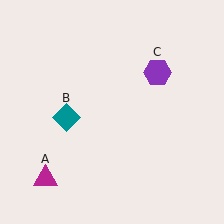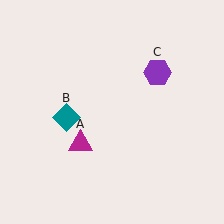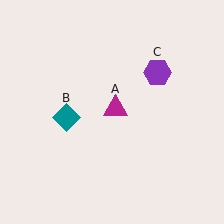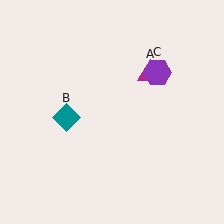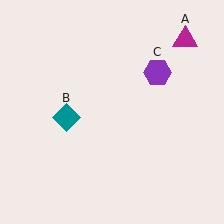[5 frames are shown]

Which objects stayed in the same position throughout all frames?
Teal diamond (object B) and purple hexagon (object C) remained stationary.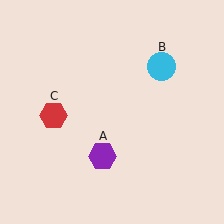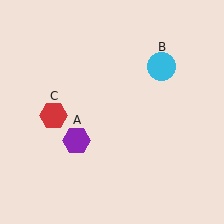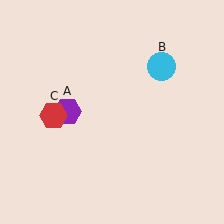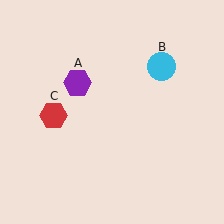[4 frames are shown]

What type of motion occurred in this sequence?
The purple hexagon (object A) rotated clockwise around the center of the scene.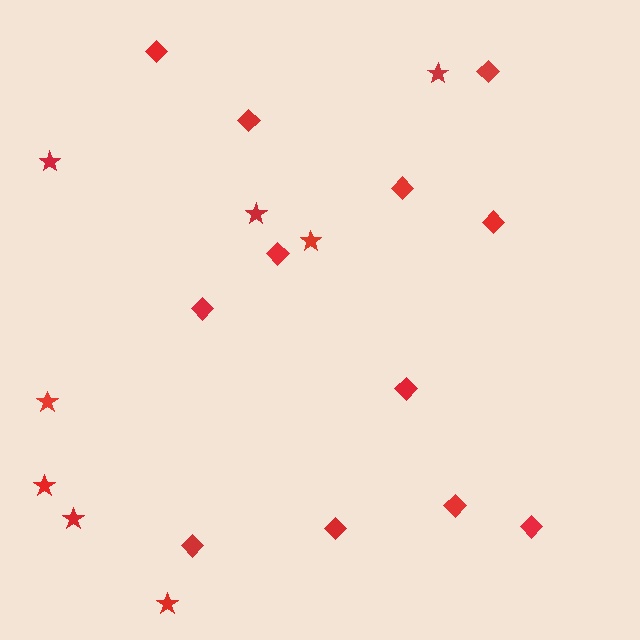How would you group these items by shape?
There are 2 groups: one group of stars (8) and one group of diamonds (12).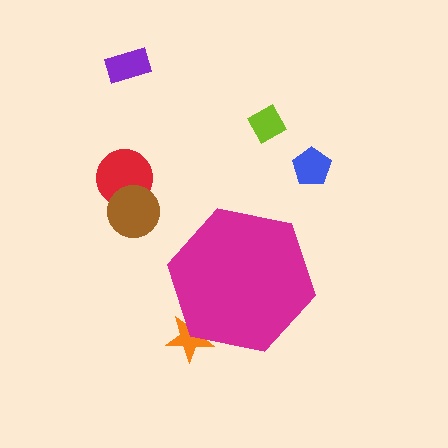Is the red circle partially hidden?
No, the red circle is fully visible.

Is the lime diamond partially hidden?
No, the lime diamond is fully visible.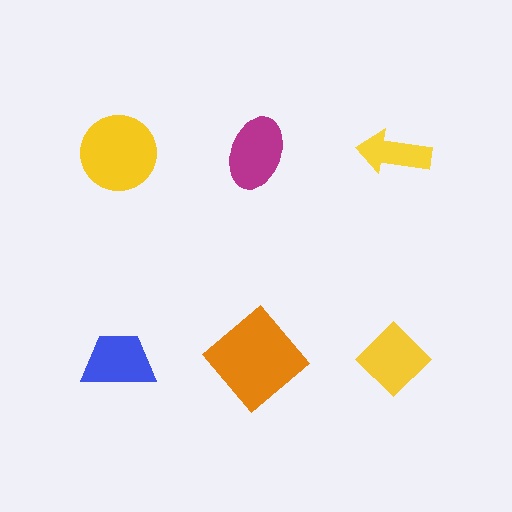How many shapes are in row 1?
3 shapes.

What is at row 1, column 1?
A yellow circle.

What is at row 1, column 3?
A yellow arrow.